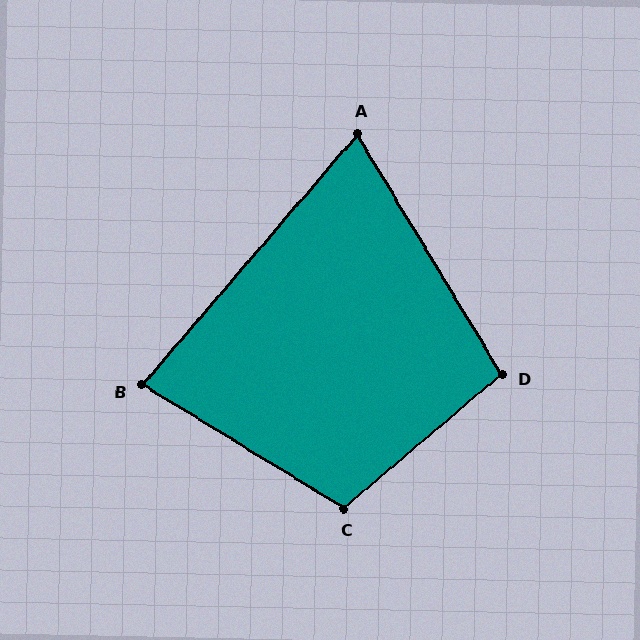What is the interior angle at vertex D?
Approximately 99 degrees (obtuse).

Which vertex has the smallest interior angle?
A, at approximately 72 degrees.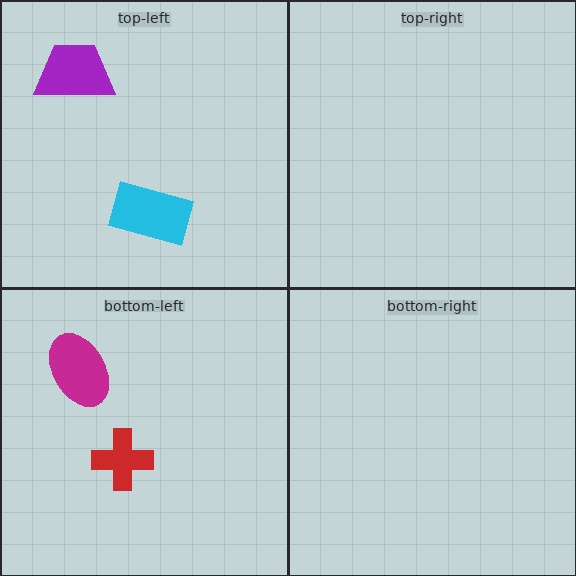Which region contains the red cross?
The bottom-left region.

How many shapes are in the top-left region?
2.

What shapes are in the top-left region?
The cyan rectangle, the purple trapezoid.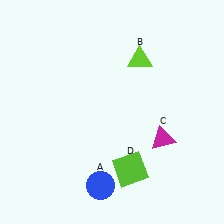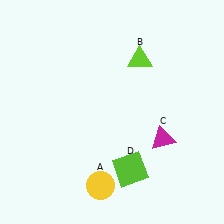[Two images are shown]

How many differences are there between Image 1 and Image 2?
There is 1 difference between the two images.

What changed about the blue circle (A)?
In Image 1, A is blue. In Image 2, it changed to yellow.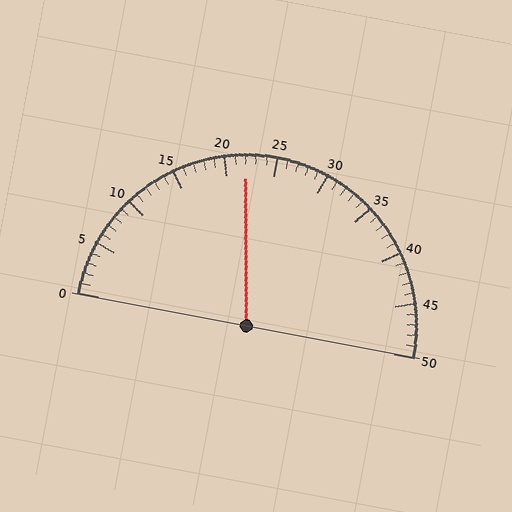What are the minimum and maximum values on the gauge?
The gauge ranges from 0 to 50.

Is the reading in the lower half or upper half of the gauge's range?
The reading is in the lower half of the range (0 to 50).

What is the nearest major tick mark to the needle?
The nearest major tick mark is 20.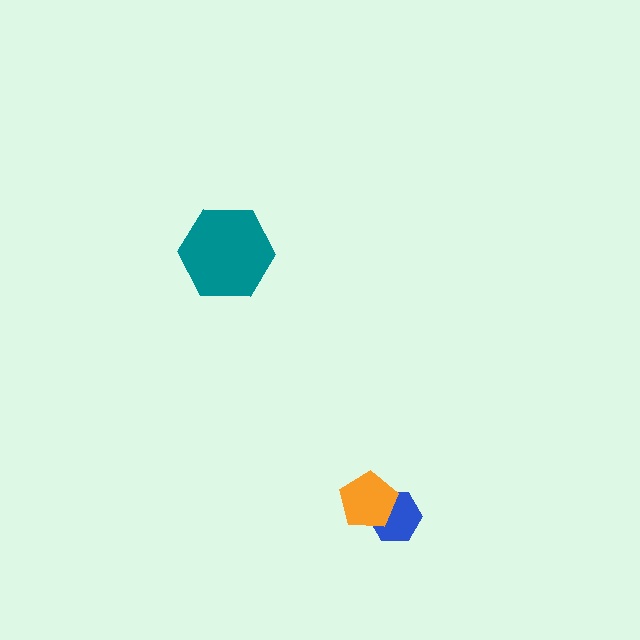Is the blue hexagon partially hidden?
Yes, it is partially covered by another shape.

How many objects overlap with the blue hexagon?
1 object overlaps with the blue hexagon.